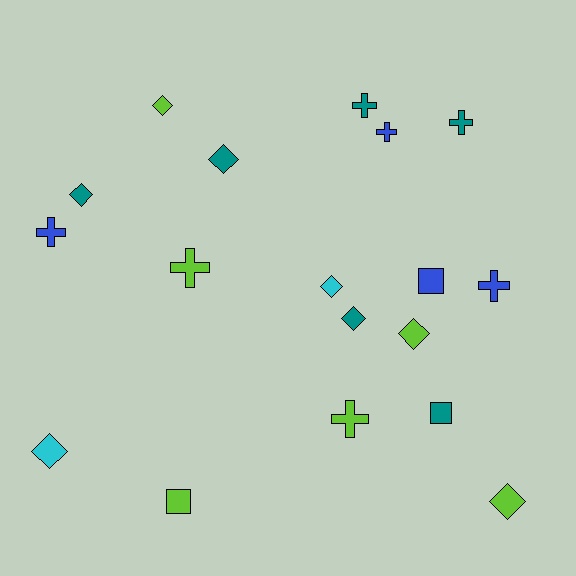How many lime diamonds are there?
There are 3 lime diamonds.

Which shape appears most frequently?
Diamond, with 8 objects.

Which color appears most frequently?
Lime, with 6 objects.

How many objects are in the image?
There are 18 objects.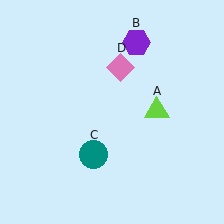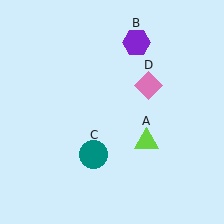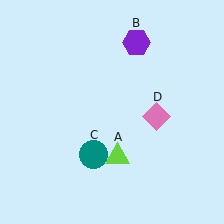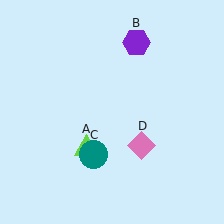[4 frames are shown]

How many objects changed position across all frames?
2 objects changed position: lime triangle (object A), pink diamond (object D).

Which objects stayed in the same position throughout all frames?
Purple hexagon (object B) and teal circle (object C) remained stationary.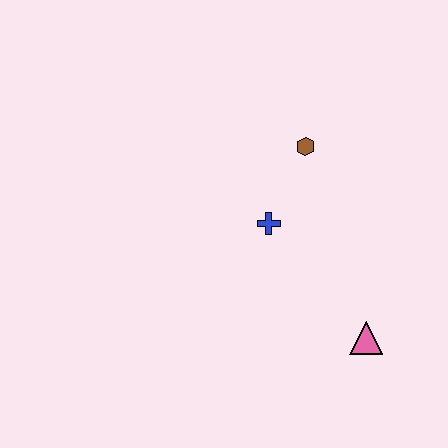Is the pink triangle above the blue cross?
No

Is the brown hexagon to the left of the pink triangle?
Yes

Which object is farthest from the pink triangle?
The brown hexagon is farthest from the pink triangle.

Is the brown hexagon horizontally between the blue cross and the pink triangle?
Yes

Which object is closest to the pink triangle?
The blue cross is closest to the pink triangle.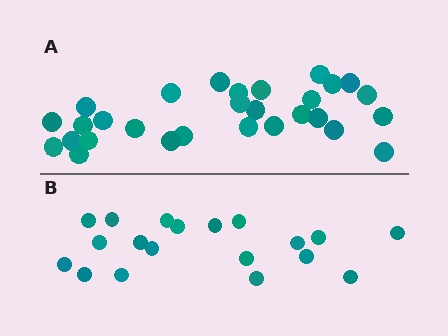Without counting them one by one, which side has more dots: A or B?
Region A (the top region) has more dots.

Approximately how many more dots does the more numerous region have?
Region A has roughly 10 or so more dots than region B.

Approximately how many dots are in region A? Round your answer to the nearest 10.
About 30 dots. (The exact count is 29, which rounds to 30.)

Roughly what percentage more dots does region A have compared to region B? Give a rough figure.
About 55% more.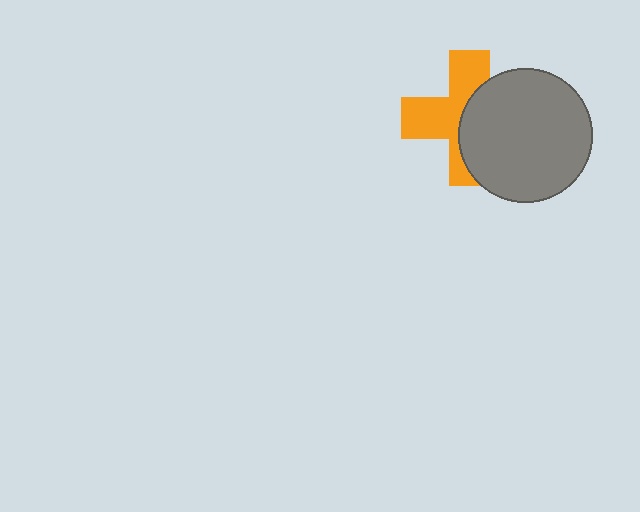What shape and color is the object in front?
The object in front is a gray circle.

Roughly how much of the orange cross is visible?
About half of it is visible (roughly 52%).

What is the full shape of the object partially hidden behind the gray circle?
The partially hidden object is an orange cross.